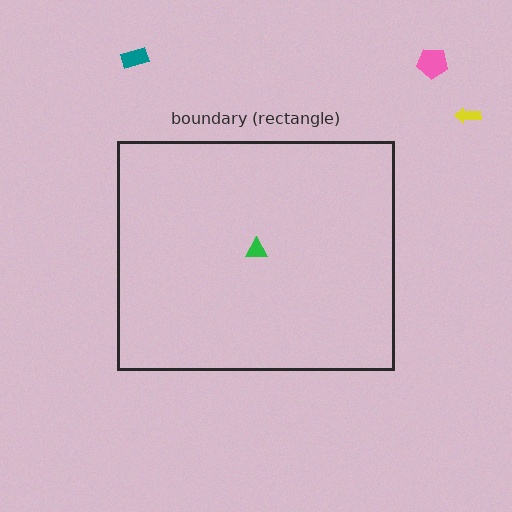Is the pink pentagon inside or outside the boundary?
Outside.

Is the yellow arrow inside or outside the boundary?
Outside.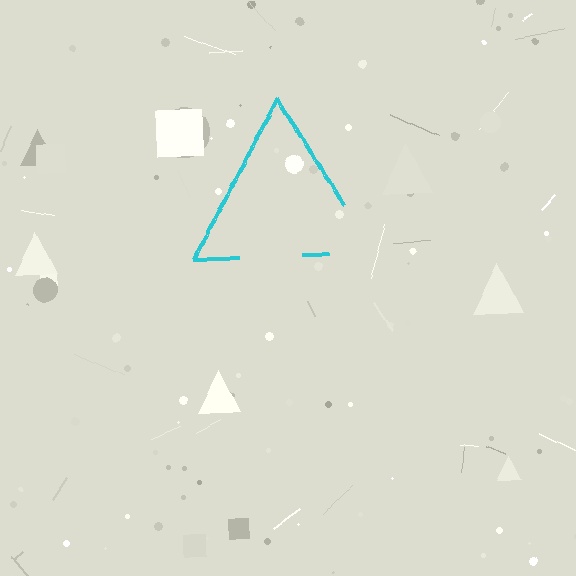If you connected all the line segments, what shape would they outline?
They would outline a triangle.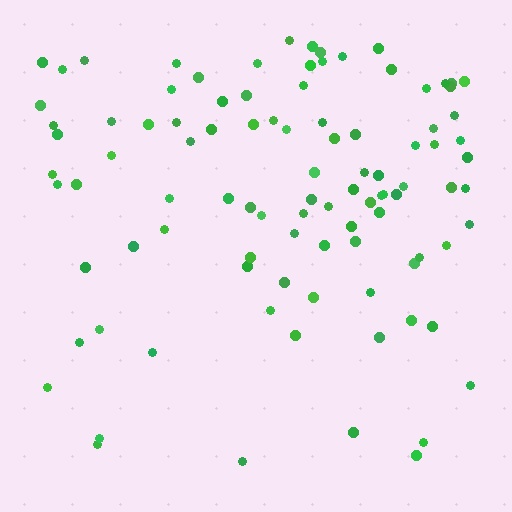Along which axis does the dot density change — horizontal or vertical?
Vertical.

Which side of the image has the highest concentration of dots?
The top.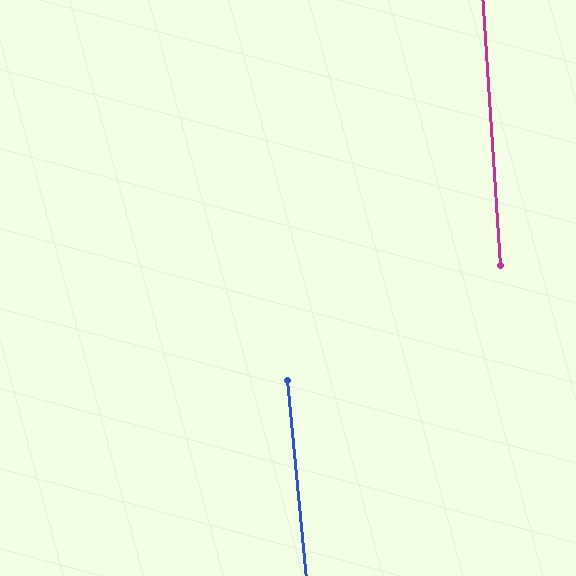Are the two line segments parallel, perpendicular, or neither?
Parallel — their directions differ by only 1.4°.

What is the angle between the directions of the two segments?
Approximately 1 degree.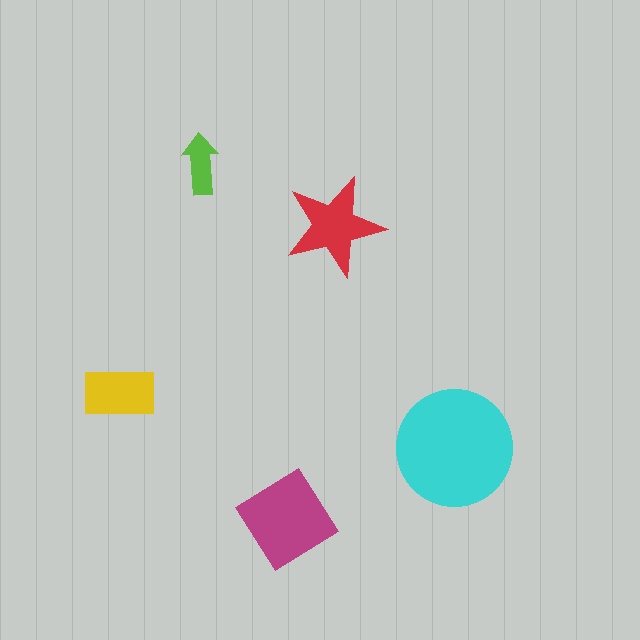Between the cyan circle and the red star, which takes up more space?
The cyan circle.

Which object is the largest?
The cyan circle.